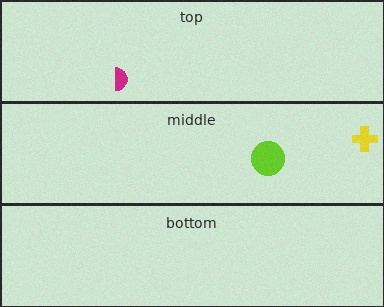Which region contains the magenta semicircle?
The top region.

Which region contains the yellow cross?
The middle region.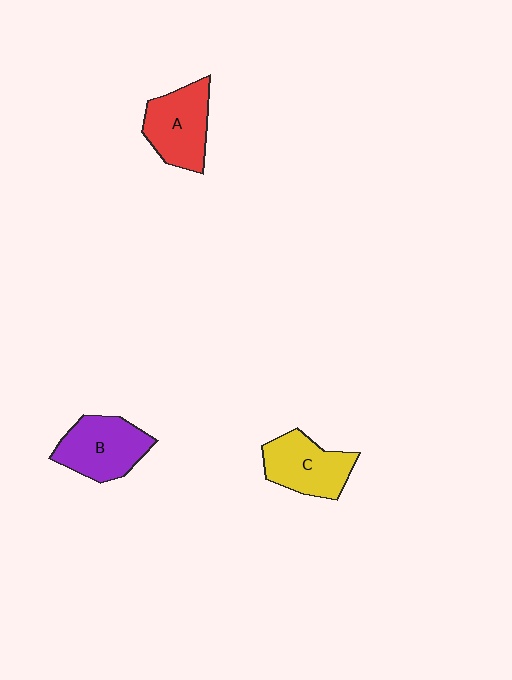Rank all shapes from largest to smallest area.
From largest to smallest: B (purple), A (red), C (yellow).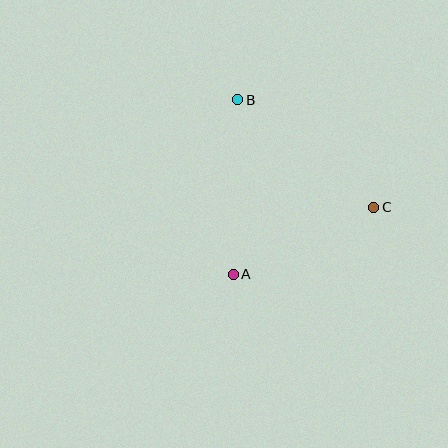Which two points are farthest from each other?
Points A and B are farthest from each other.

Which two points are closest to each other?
Points A and C are closest to each other.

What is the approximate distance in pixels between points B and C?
The distance between B and C is approximately 174 pixels.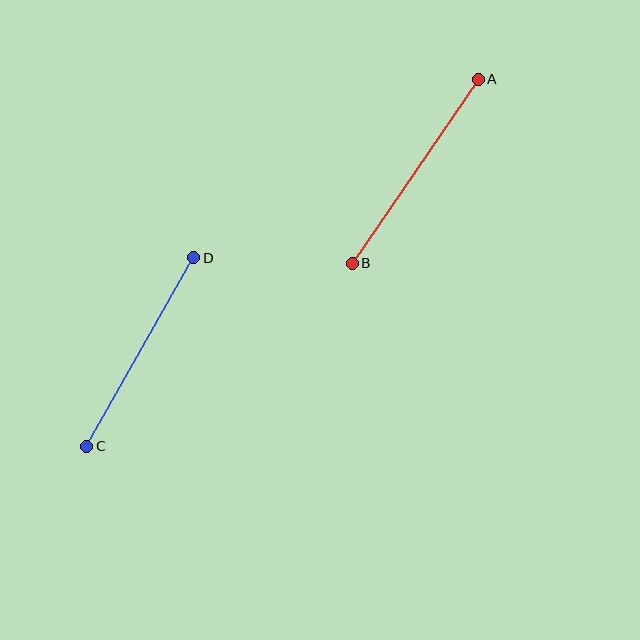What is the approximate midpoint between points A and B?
The midpoint is at approximately (415, 171) pixels.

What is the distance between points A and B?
The distance is approximately 223 pixels.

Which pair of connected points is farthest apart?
Points A and B are farthest apart.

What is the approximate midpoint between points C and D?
The midpoint is at approximately (140, 352) pixels.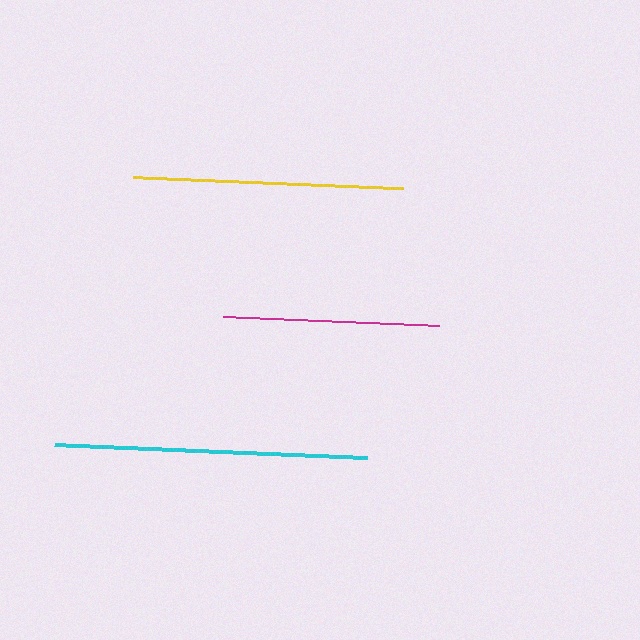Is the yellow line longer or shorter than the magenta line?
The yellow line is longer than the magenta line.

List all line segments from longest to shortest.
From longest to shortest: cyan, yellow, magenta.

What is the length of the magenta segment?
The magenta segment is approximately 216 pixels long.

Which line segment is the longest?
The cyan line is the longest at approximately 313 pixels.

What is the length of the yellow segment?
The yellow segment is approximately 270 pixels long.